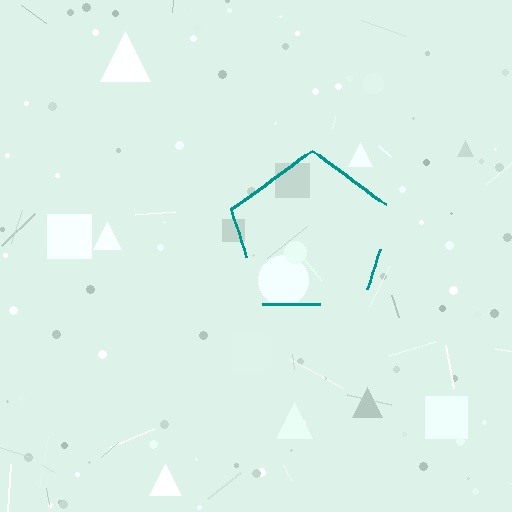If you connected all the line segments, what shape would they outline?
They would outline a pentagon.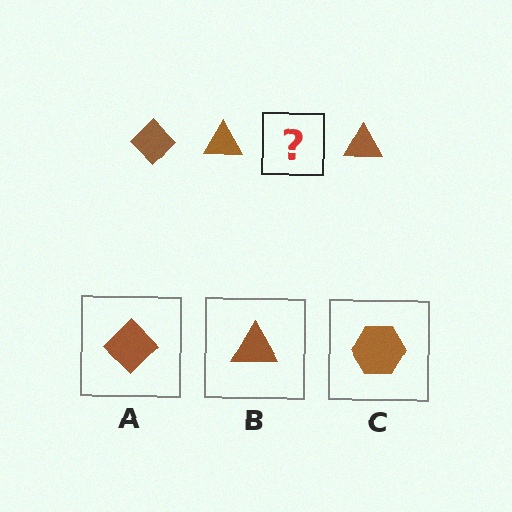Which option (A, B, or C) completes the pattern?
A.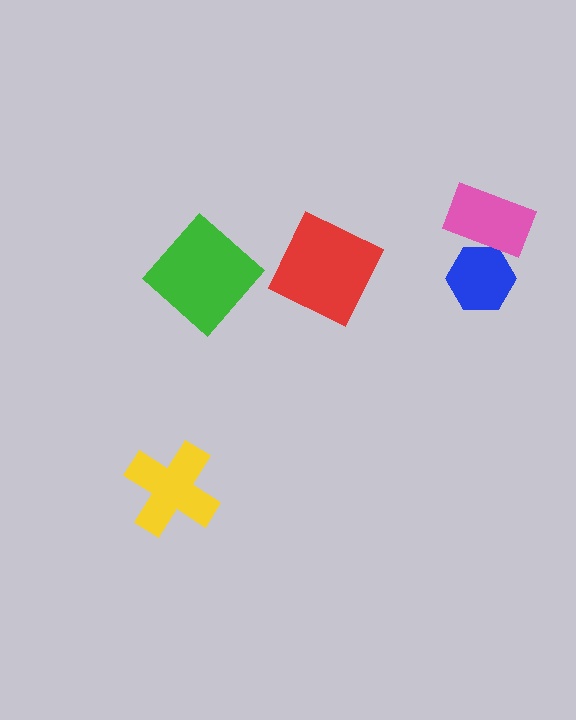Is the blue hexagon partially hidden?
Yes, it is partially covered by another shape.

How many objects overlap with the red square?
0 objects overlap with the red square.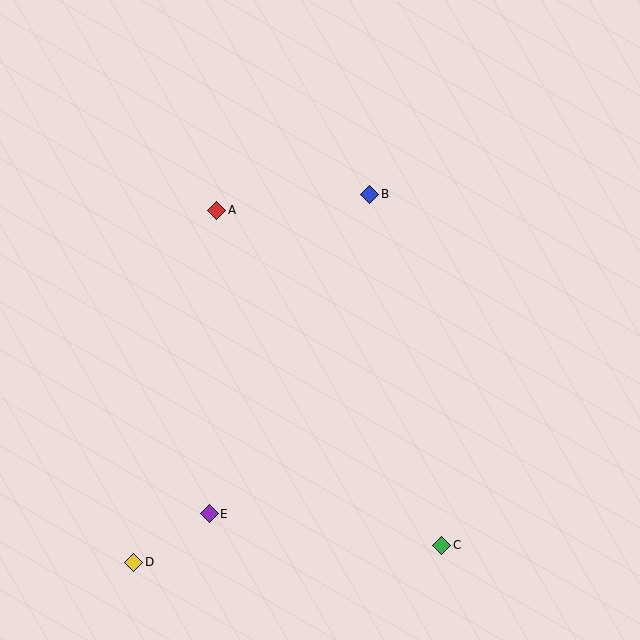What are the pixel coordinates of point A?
Point A is at (217, 210).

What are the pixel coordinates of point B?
Point B is at (370, 194).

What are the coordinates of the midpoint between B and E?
The midpoint between B and E is at (289, 354).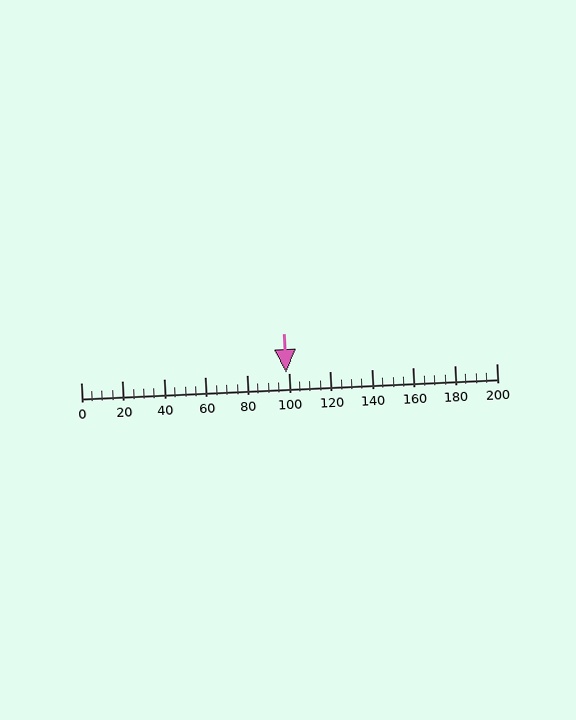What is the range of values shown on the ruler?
The ruler shows values from 0 to 200.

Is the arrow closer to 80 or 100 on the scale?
The arrow is closer to 100.